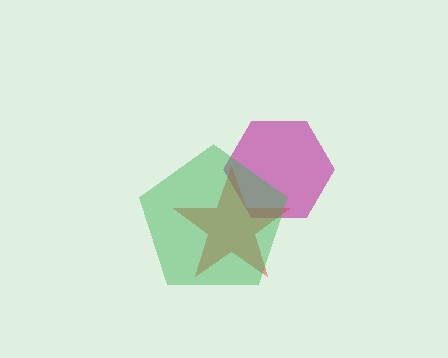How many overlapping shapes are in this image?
There are 3 overlapping shapes in the image.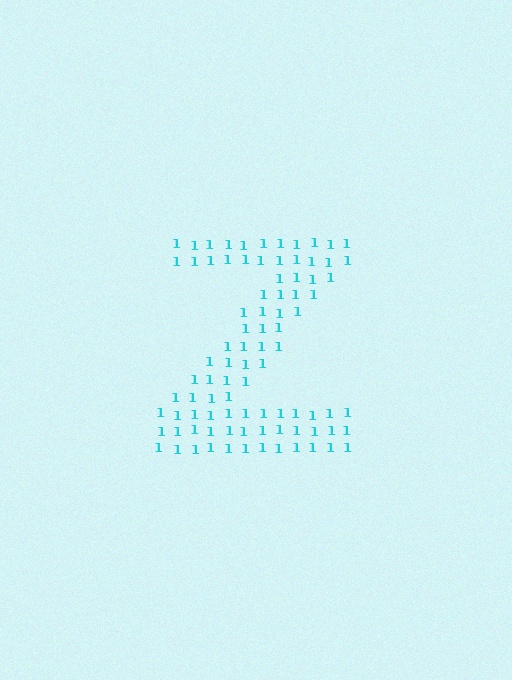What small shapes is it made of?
It is made of small digit 1's.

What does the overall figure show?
The overall figure shows the letter Z.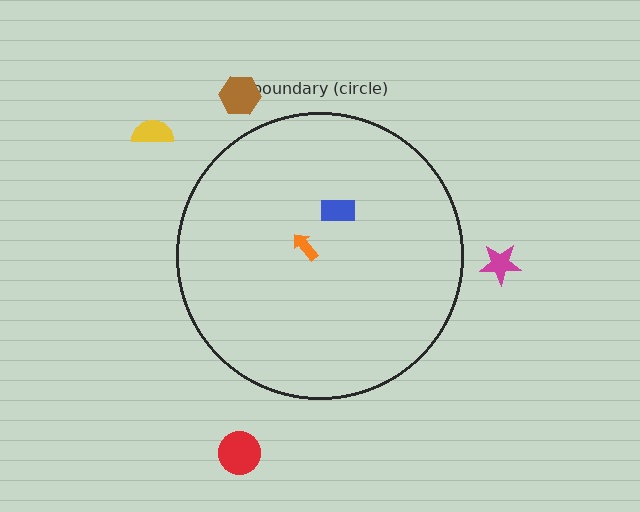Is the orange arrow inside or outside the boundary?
Inside.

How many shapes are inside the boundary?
2 inside, 4 outside.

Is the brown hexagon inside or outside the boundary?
Outside.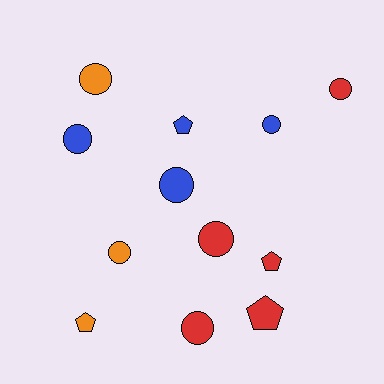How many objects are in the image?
There are 12 objects.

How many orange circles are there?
There are 2 orange circles.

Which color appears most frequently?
Red, with 5 objects.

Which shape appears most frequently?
Circle, with 8 objects.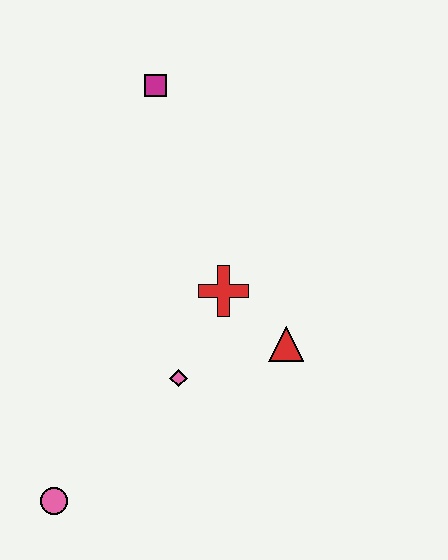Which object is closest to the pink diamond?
The red cross is closest to the pink diamond.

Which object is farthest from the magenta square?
The pink circle is farthest from the magenta square.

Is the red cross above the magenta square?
No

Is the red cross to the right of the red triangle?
No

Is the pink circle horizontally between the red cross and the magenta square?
No